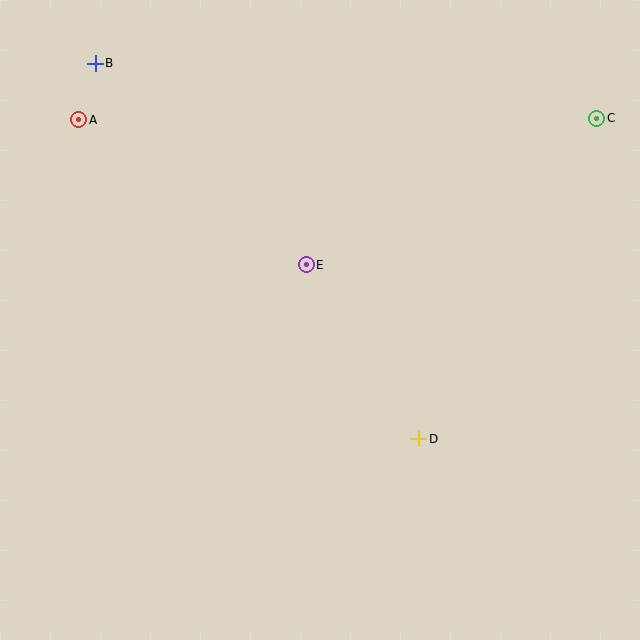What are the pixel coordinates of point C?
Point C is at (597, 118).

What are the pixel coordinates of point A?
Point A is at (79, 120).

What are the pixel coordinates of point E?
Point E is at (306, 265).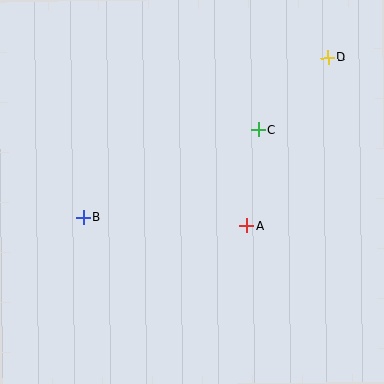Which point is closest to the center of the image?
Point A at (247, 226) is closest to the center.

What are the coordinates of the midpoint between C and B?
The midpoint between C and B is at (171, 174).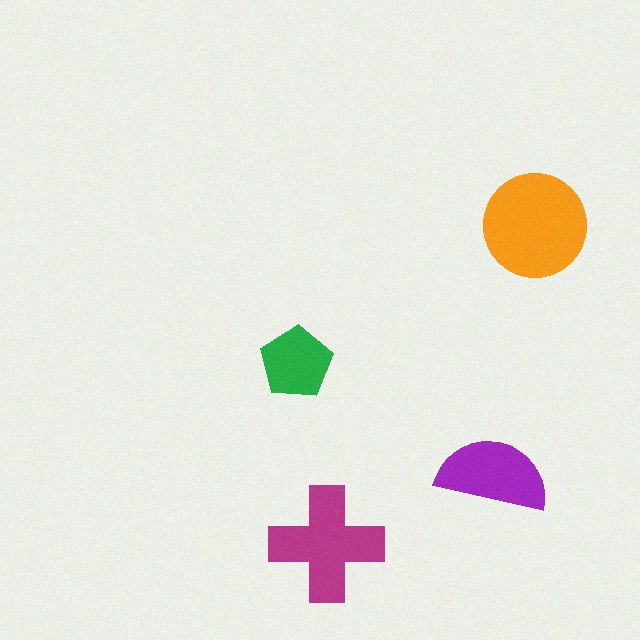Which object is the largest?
The orange circle.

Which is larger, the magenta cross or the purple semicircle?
The magenta cross.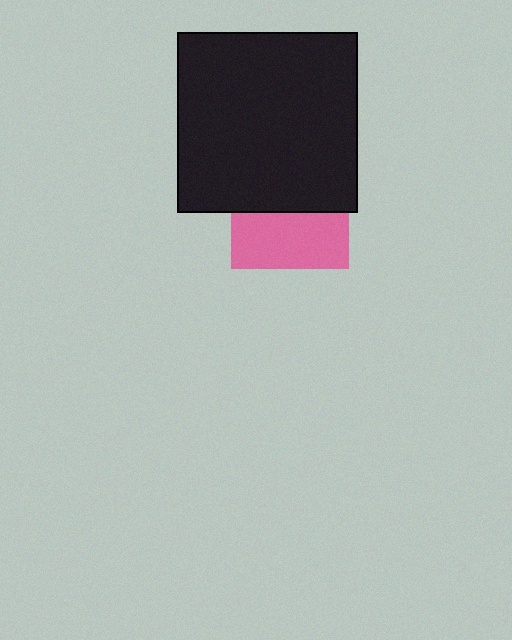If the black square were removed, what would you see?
You would see the complete pink square.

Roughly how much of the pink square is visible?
About half of it is visible (roughly 47%).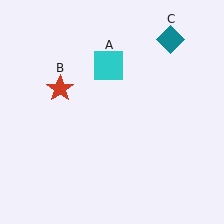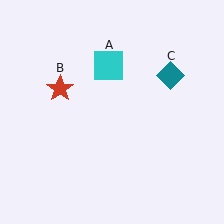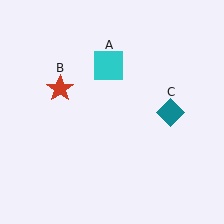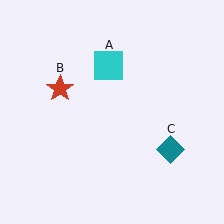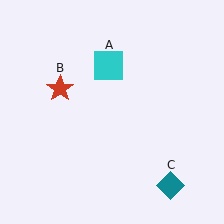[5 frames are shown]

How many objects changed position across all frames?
1 object changed position: teal diamond (object C).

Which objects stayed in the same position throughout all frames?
Cyan square (object A) and red star (object B) remained stationary.